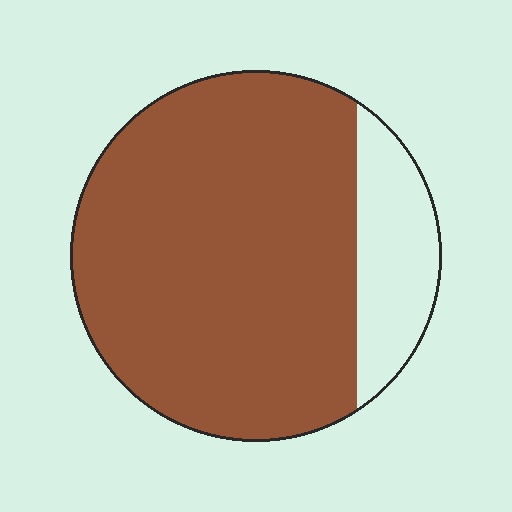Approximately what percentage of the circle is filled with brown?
Approximately 85%.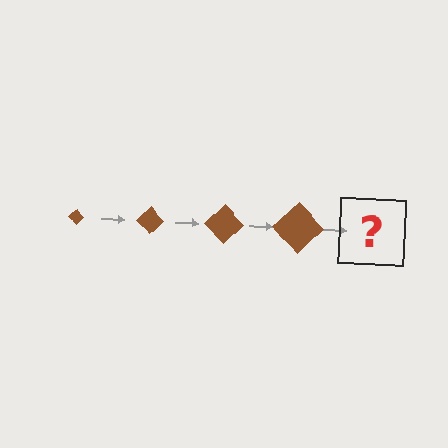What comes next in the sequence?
The next element should be a brown diamond, larger than the previous one.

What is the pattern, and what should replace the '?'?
The pattern is that the diamond gets progressively larger each step. The '?' should be a brown diamond, larger than the previous one.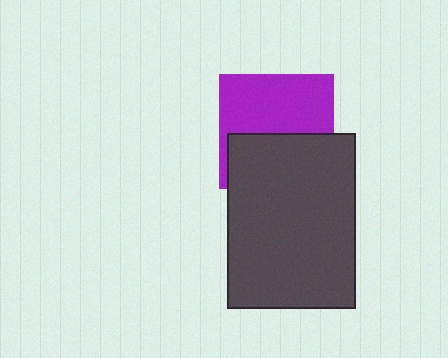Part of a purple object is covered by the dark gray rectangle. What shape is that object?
It is a square.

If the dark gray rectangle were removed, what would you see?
You would see the complete purple square.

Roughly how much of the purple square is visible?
About half of it is visible (roughly 55%).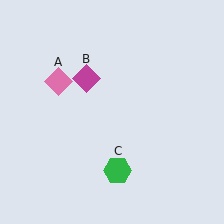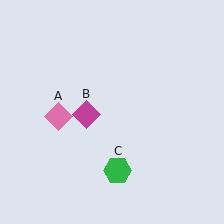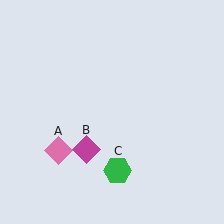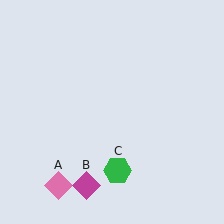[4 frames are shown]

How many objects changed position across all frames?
2 objects changed position: pink diamond (object A), magenta diamond (object B).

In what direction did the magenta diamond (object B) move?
The magenta diamond (object B) moved down.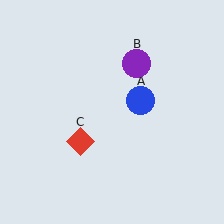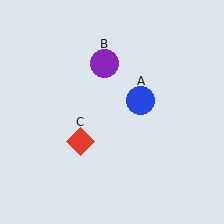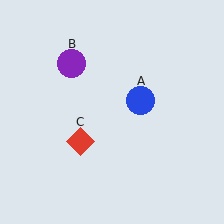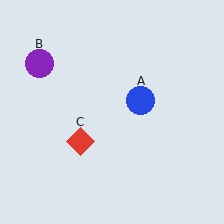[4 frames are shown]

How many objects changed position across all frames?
1 object changed position: purple circle (object B).